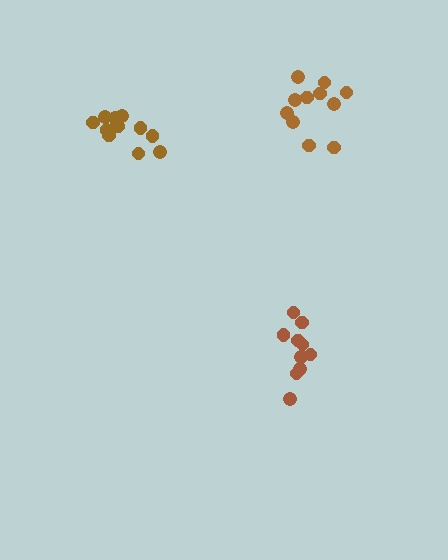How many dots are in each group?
Group 1: 12 dots, Group 2: 11 dots, Group 3: 11 dots (34 total).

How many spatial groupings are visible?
There are 3 spatial groupings.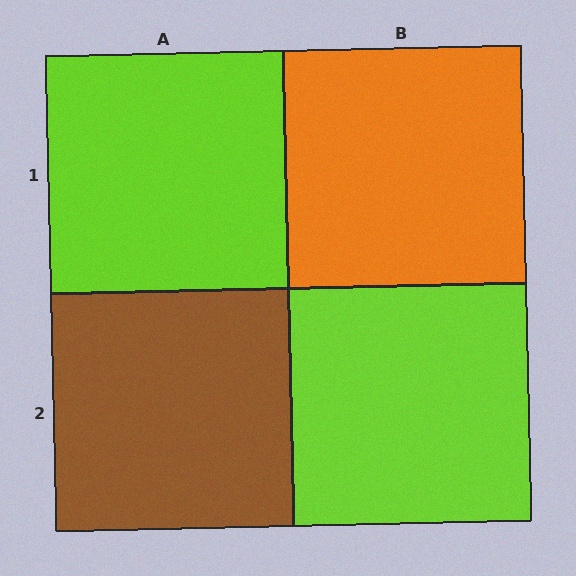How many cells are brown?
1 cell is brown.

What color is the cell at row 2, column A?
Brown.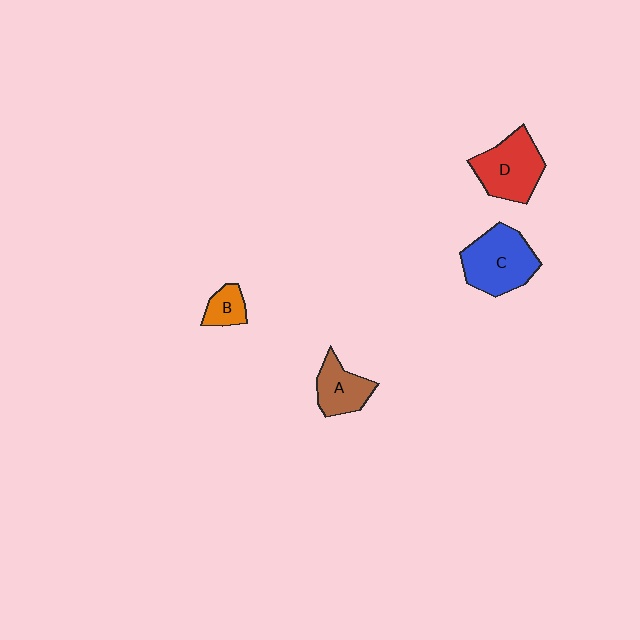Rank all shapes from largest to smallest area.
From largest to smallest: C (blue), D (red), A (brown), B (orange).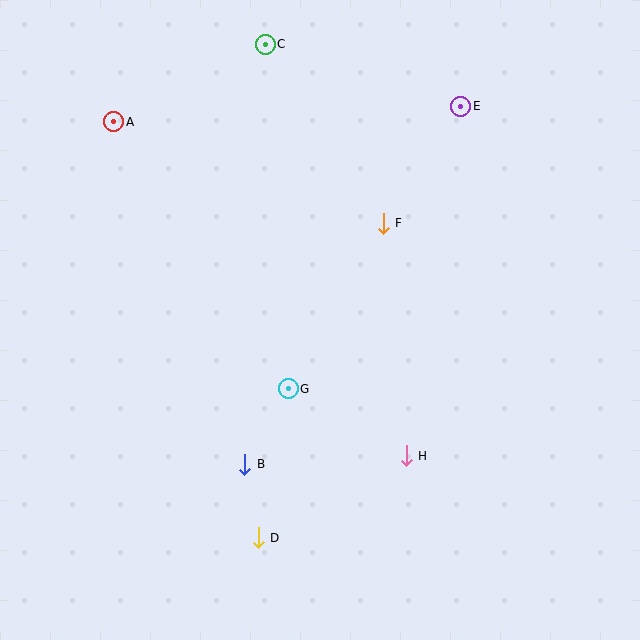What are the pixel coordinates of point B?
Point B is at (245, 464).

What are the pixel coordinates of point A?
Point A is at (114, 122).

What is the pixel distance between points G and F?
The distance between G and F is 191 pixels.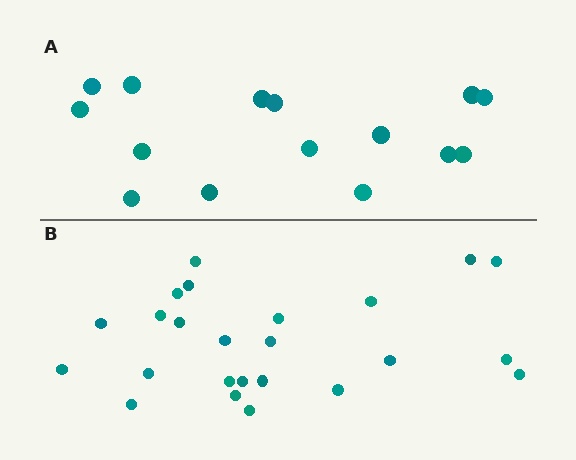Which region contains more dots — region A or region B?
Region B (the bottom region) has more dots.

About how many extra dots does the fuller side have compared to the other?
Region B has roughly 8 or so more dots than region A.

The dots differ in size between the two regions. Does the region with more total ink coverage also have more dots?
No. Region A has more total ink coverage because its dots are larger, but region B actually contains more individual dots. Total area can be misleading — the number of items is what matters here.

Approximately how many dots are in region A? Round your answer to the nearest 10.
About 20 dots. (The exact count is 15, which rounds to 20.)